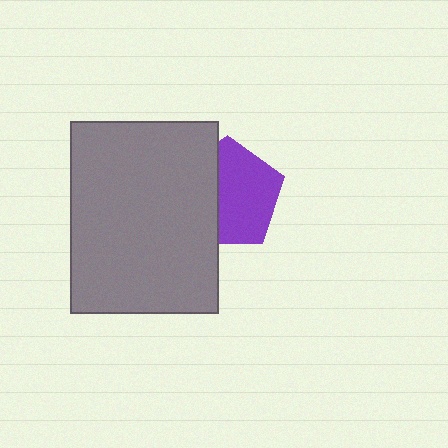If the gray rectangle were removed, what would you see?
You would see the complete purple pentagon.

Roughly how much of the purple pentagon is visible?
About half of it is visible (roughly 60%).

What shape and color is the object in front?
The object in front is a gray rectangle.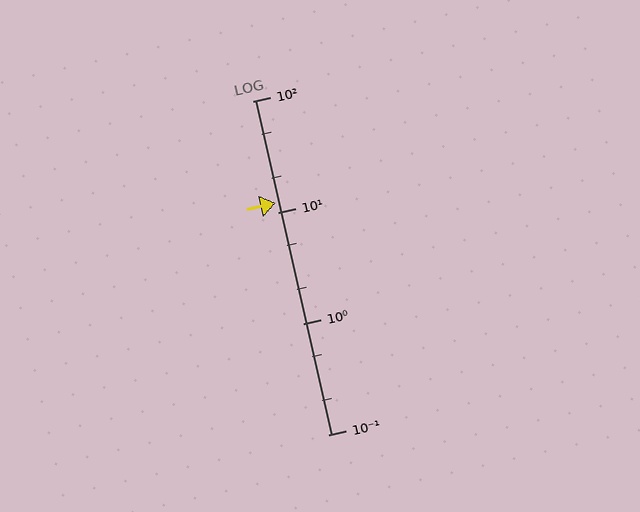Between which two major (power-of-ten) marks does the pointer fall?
The pointer is between 10 and 100.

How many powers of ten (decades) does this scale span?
The scale spans 3 decades, from 0.1 to 100.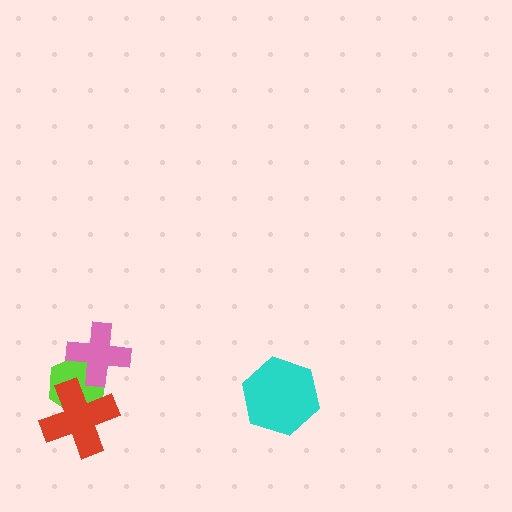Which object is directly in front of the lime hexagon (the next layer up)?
The red cross is directly in front of the lime hexagon.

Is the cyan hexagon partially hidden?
No, no other shape covers it.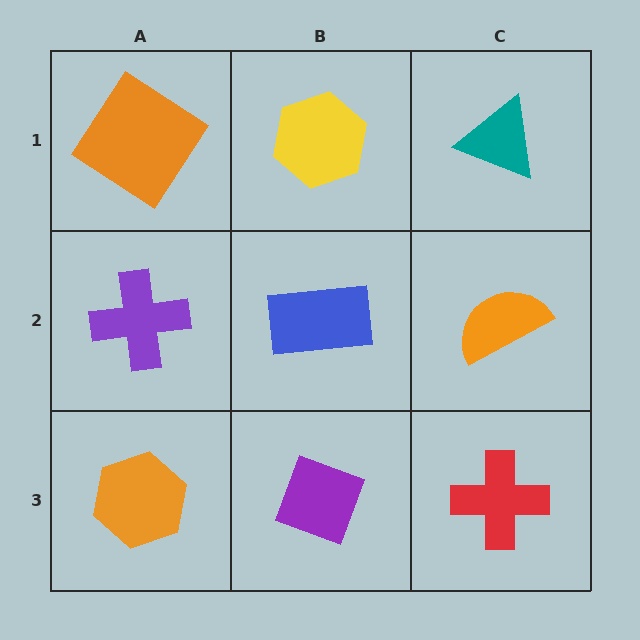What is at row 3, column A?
An orange hexagon.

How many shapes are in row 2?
3 shapes.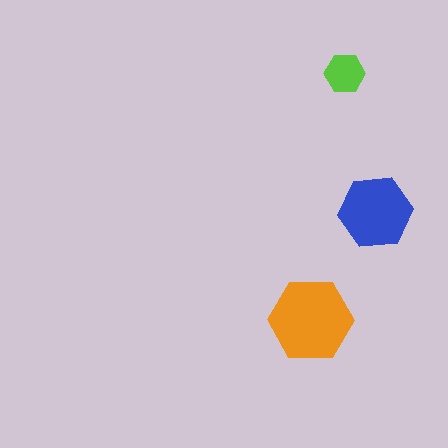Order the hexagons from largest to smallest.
the orange one, the blue one, the lime one.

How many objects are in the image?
There are 3 objects in the image.